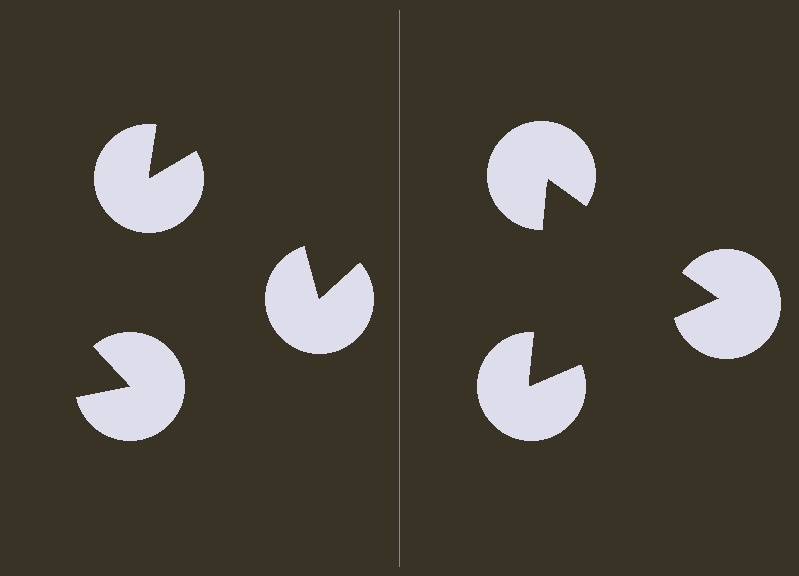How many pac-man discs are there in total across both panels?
6 — 3 on each side.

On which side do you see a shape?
An illusory triangle appears on the right side. On the left side the wedge cuts are rotated, so no coherent shape forms.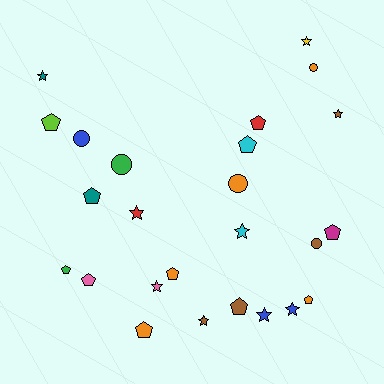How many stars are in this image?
There are 9 stars.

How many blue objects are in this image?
There are 3 blue objects.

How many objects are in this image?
There are 25 objects.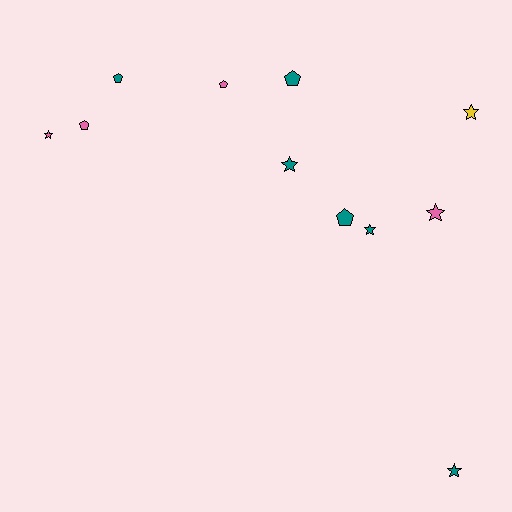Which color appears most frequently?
Teal, with 6 objects.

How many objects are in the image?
There are 11 objects.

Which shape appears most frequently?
Star, with 6 objects.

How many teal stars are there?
There are 3 teal stars.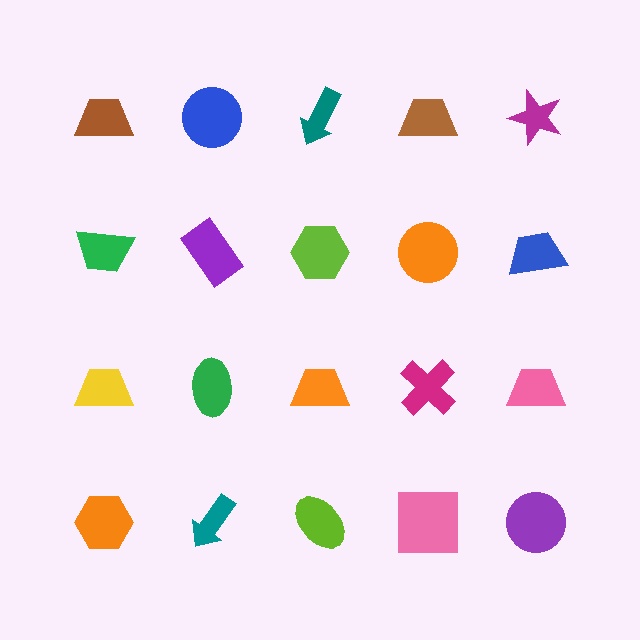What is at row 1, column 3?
A teal arrow.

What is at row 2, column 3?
A lime hexagon.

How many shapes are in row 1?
5 shapes.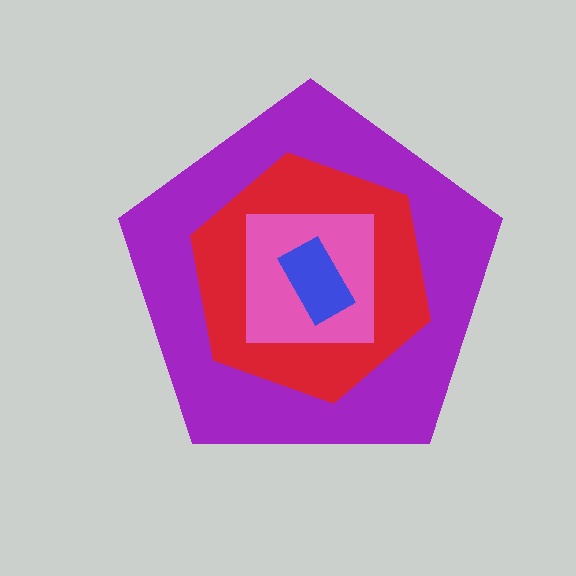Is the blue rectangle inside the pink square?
Yes.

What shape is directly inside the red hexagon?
The pink square.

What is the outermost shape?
The purple pentagon.